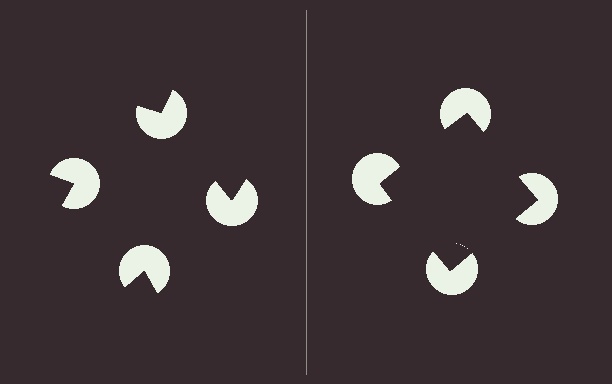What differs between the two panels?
The pac-man discs are positioned identically on both sides; only the wedge orientations differ. On the right they align to a square; on the left they are misaligned.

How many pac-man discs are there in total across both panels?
8 — 4 on each side.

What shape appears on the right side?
An illusory square.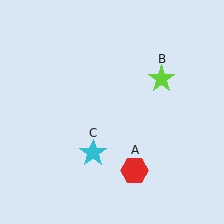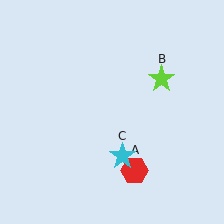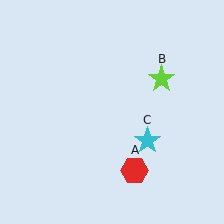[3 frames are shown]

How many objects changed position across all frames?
1 object changed position: cyan star (object C).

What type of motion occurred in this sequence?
The cyan star (object C) rotated counterclockwise around the center of the scene.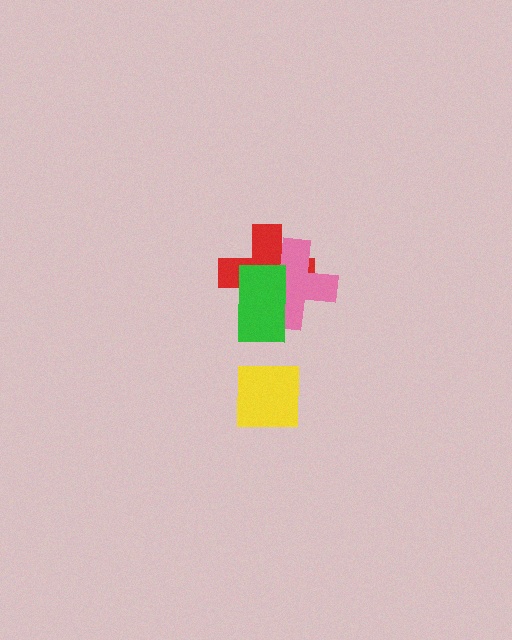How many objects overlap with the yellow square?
0 objects overlap with the yellow square.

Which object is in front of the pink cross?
The green rectangle is in front of the pink cross.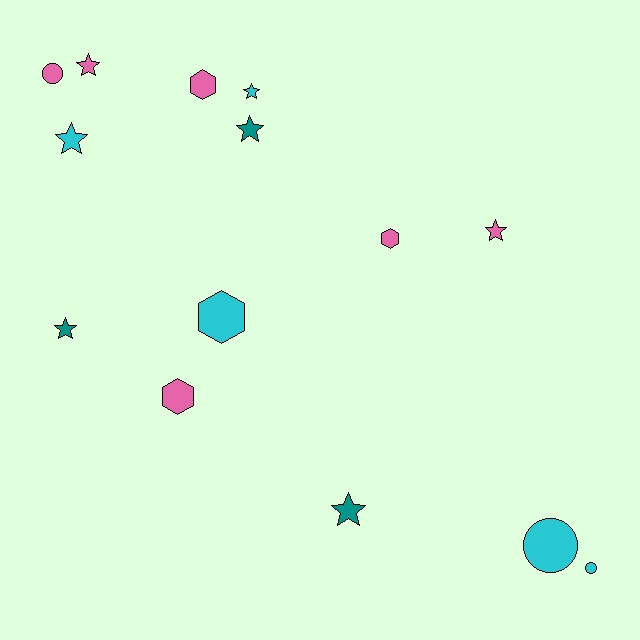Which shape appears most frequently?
Star, with 7 objects.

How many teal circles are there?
There are no teal circles.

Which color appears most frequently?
Pink, with 6 objects.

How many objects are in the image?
There are 14 objects.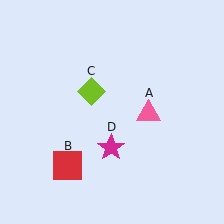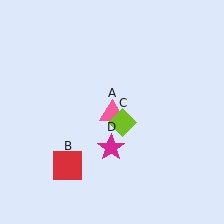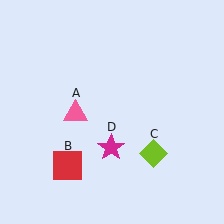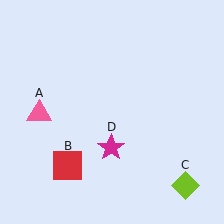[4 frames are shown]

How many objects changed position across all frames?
2 objects changed position: pink triangle (object A), lime diamond (object C).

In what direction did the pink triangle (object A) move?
The pink triangle (object A) moved left.